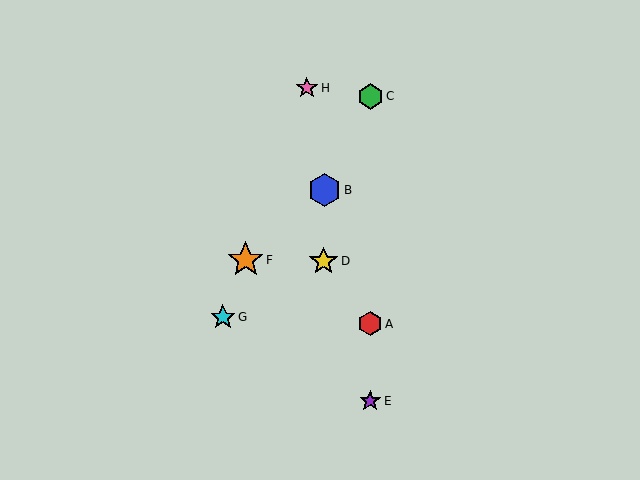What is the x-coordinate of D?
Object D is at x≈324.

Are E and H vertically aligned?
No, E is at x≈370 and H is at x≈307.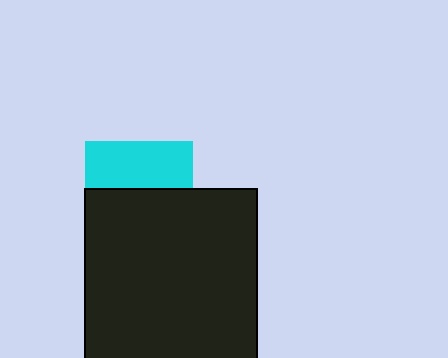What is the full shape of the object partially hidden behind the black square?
The partially hidden object is a cyan square.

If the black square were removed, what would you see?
You would see the complete cyan square.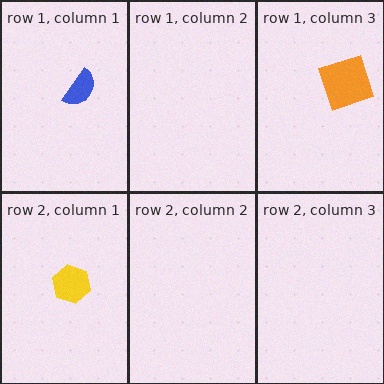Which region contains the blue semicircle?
The row 1, column 1 region.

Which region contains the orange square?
The row 1, column 3 region.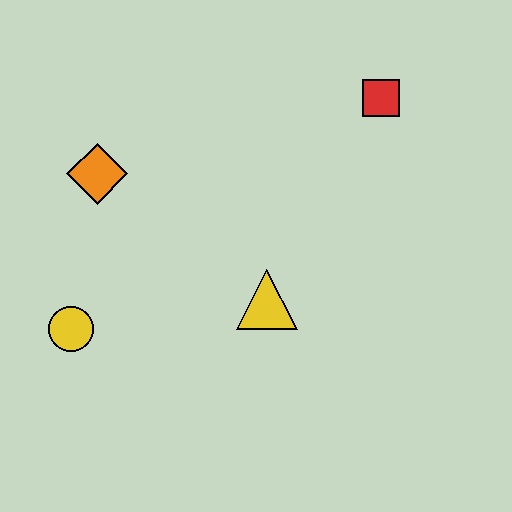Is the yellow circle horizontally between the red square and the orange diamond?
No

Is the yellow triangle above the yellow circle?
Yes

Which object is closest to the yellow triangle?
The yellow circle is closest to the yellow triangle.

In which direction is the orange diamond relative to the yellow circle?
The orange diamond is above the yellow circle.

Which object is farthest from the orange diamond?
The red square is farthest from the orange diamond.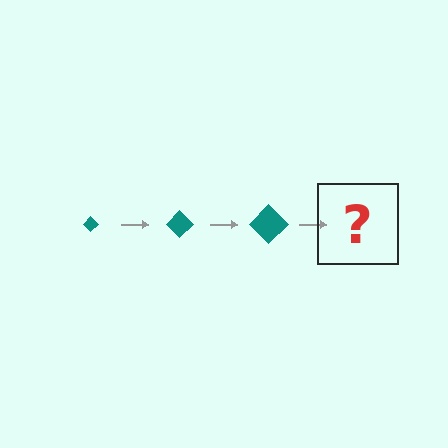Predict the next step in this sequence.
The next step is a teal diamond, larger than the previous one.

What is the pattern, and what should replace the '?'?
The pattern is that the diamond gets progressively larger each step. The '?' should be a teal diamond, larger than the previous one.